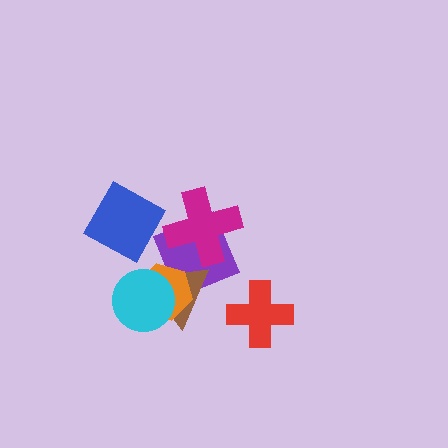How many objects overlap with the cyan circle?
2 objects overlap with the cyan circle.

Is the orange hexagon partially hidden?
Yes, it is partially covered by another shape.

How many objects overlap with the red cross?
0 objects overlap with the red cross.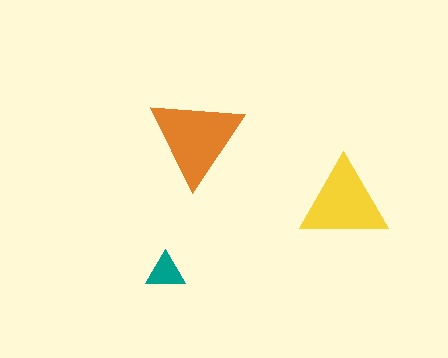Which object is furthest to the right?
The yellow triangle is rightmost.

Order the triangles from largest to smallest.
the orange one, the yellow one, the teal one.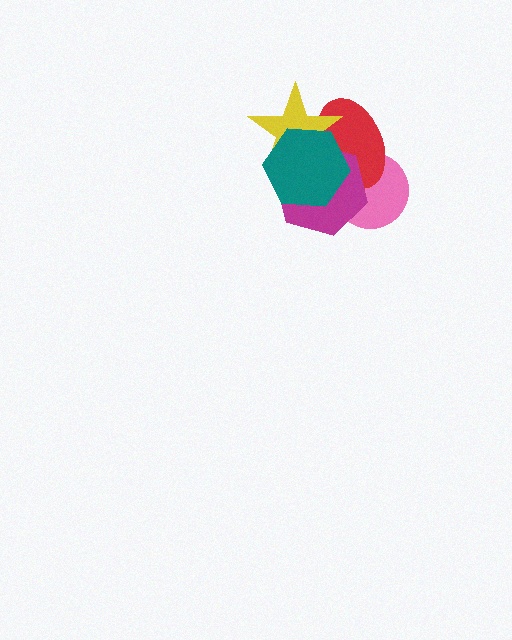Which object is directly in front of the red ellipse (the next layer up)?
The yellow star is directly in front of the red ellipse.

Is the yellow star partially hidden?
Yes, it is partially covered by another shape.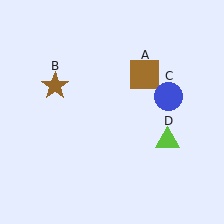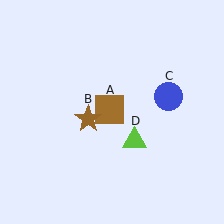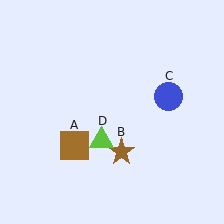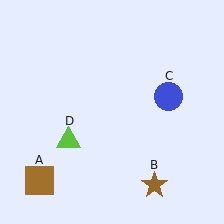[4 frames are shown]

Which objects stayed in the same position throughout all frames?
Blue circle (object C) remained stationary.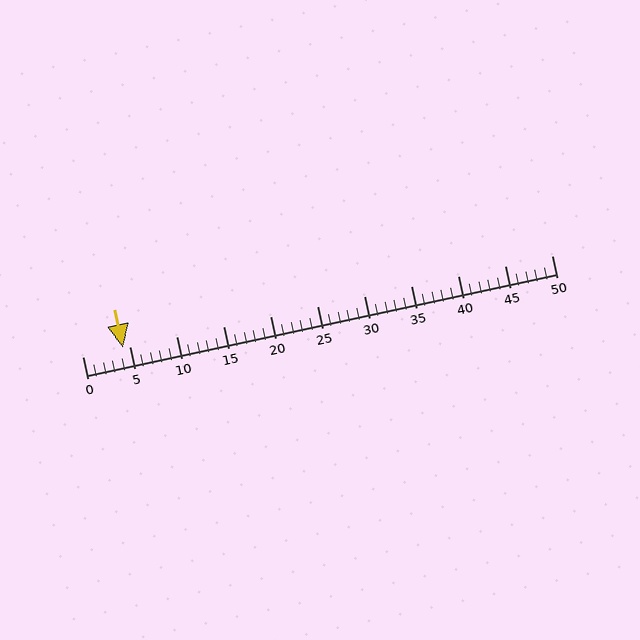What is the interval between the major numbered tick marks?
The major tick marks are spaced 5 units apart.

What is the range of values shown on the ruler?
The ruler shows values from 0 to 50.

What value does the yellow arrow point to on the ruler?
The yellow arrow points to approximately 4.